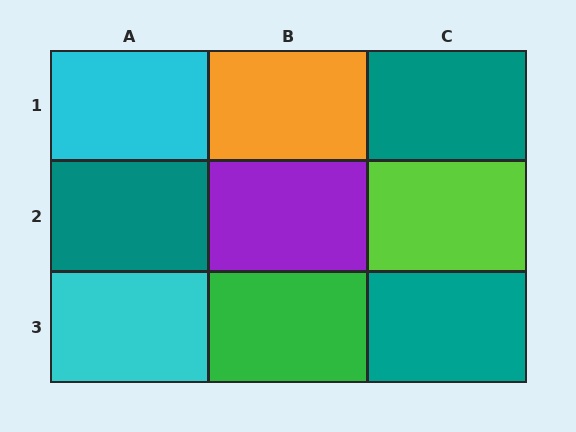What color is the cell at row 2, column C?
Lime.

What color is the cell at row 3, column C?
Teal.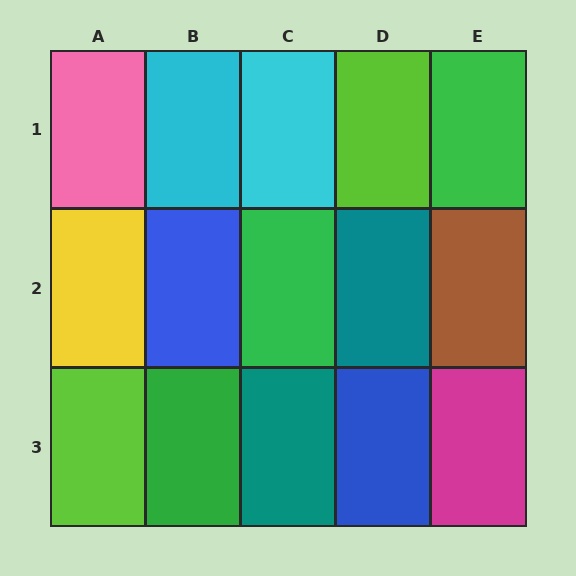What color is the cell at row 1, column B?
Cyan.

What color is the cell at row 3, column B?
Green.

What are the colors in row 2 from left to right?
Yellow, blue, green, teal, brown.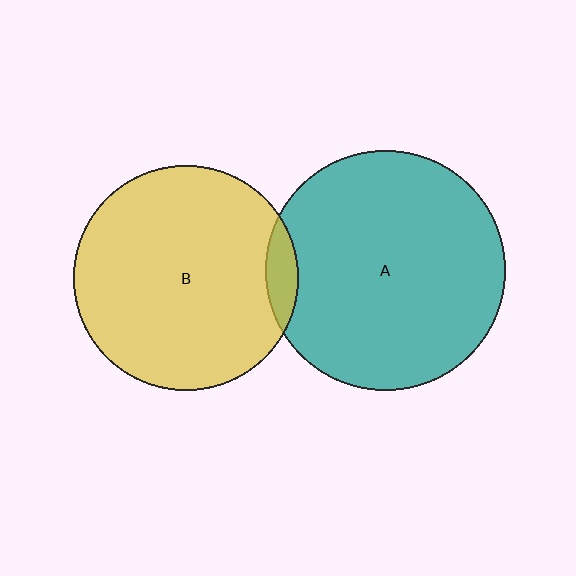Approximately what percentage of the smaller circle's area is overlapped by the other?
Approximately 5%.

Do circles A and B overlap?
Yes.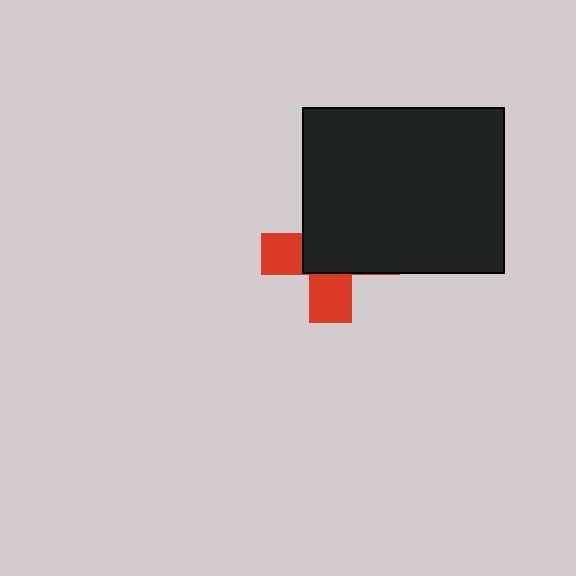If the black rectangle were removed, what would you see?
You would see the complete red cross.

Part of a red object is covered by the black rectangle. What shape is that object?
It is a cross.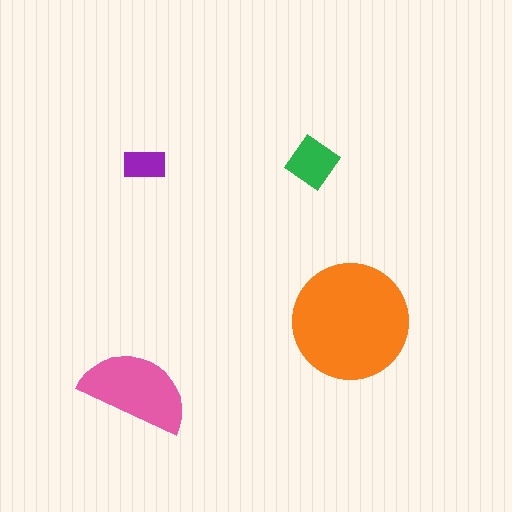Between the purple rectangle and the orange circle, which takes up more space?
The orange circle.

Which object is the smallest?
The purple rectangle.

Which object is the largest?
The orange circle.